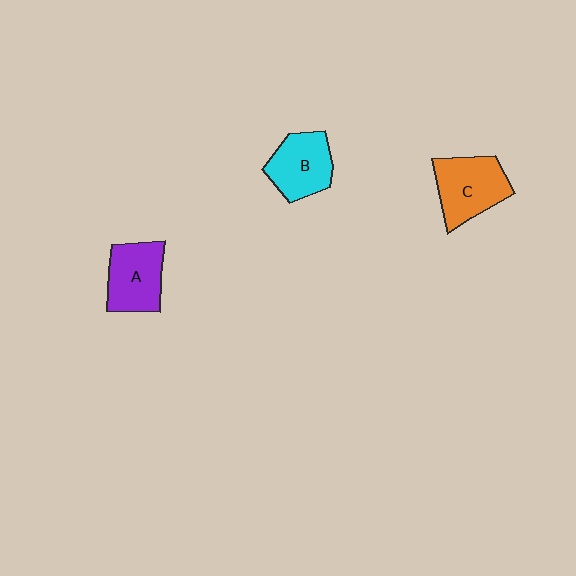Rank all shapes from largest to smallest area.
From largest to smallest: C (orange), A (purple), B (cyan).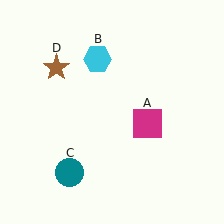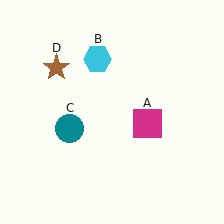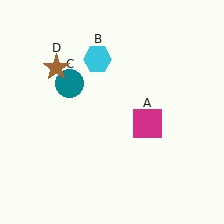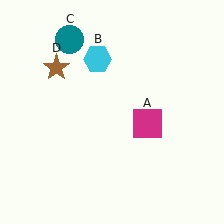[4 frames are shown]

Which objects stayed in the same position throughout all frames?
Magenta square (object A) and cyan hexagon (object B) and brown star (object D) remained stationary.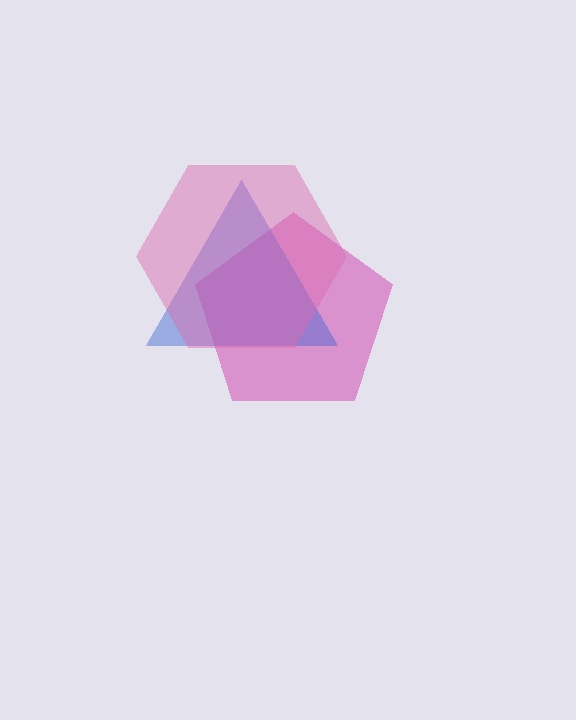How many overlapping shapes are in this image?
There are 3 overlapping shapes in the image.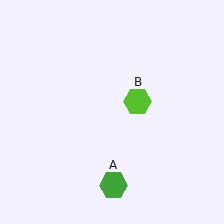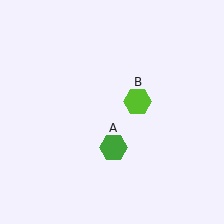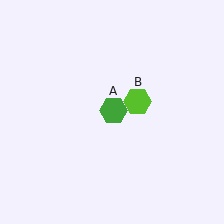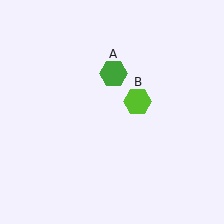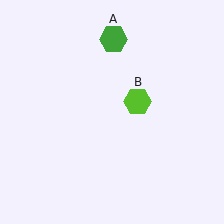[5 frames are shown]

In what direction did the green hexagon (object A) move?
The green hexagon (object A) moved up.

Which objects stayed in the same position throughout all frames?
Lime hexagon (object B) remained stationary.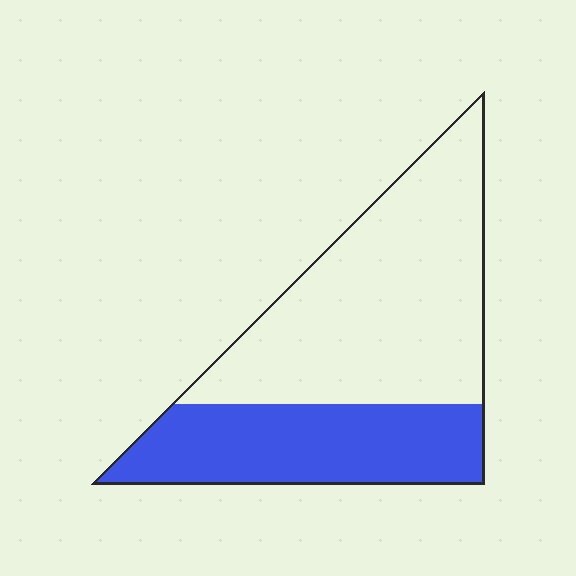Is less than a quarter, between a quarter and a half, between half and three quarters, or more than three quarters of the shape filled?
Between a quarter and a half.